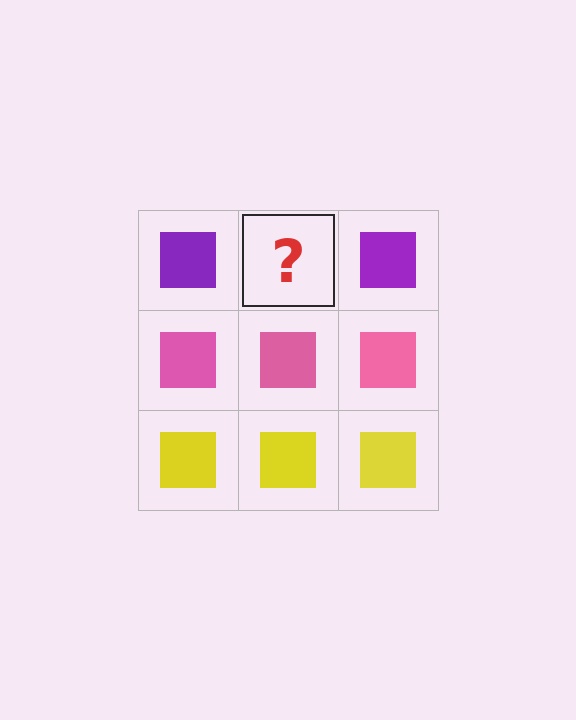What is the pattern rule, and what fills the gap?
The rule is that each row has a consistent color. The gap should be filled with a purple square.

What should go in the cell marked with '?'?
The missing cell should contain a purple square.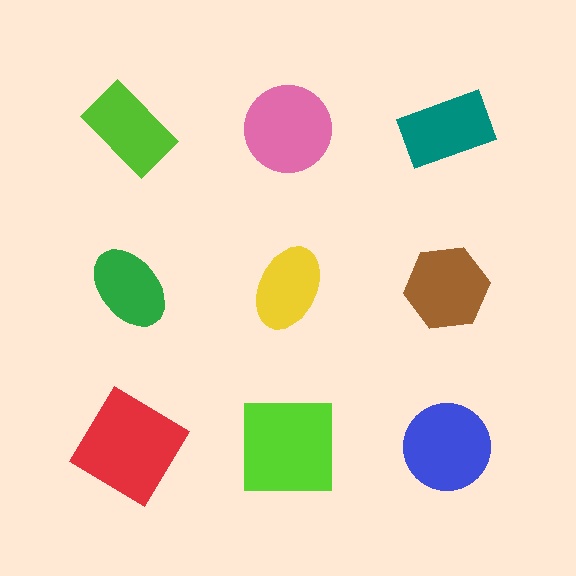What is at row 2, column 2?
A yellow ellipse.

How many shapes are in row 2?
3 shapes.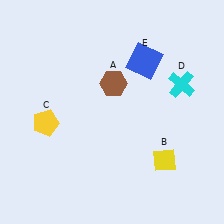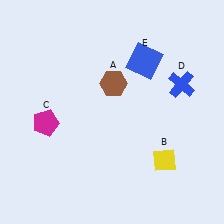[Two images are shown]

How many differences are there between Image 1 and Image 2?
There are 2 differences between the two images.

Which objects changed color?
C changed from yellow to magenta. D changed from cyan to blue.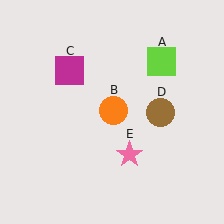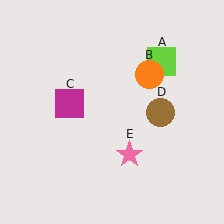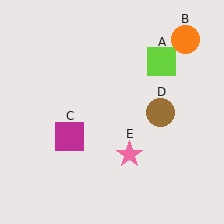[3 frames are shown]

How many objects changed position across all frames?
2 objects changed position: orange circle (object B), magenta square (object C).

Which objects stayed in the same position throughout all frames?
Lime square (object A) and brown circle (object D) and pink star (object E) remained stationary.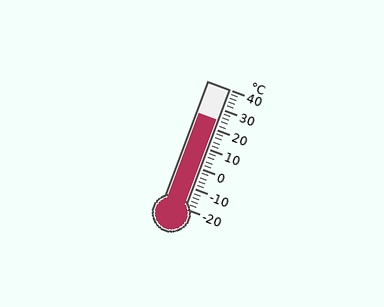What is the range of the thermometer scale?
The thermometer scale ranges from -20°C to 40°C.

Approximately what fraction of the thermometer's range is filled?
The thermometer is filled to approximately 75% of its range.